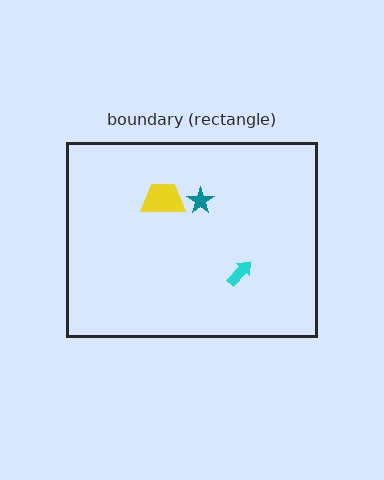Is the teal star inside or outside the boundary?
Inside.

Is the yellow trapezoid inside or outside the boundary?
Inside.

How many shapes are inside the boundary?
3 inside, 0 outside.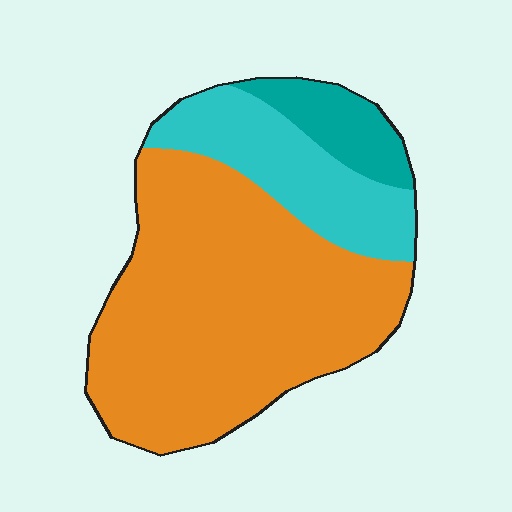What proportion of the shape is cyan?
Cyan takes up about one fifth (1/5) of the shape.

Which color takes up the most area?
Orange, at roughly 70%.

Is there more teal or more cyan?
Cyan.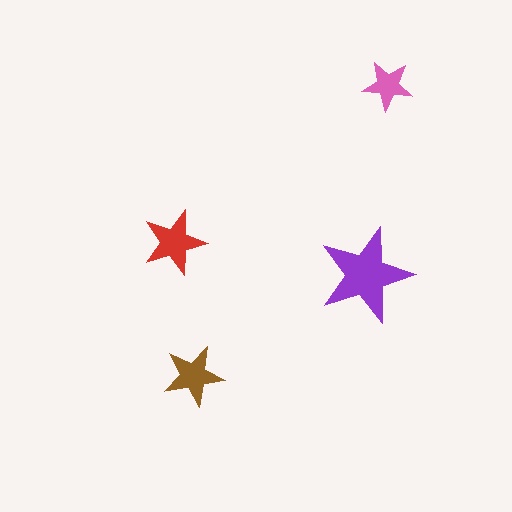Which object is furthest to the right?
The pink star is rightmost.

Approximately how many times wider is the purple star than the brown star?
About 1.5 times wider.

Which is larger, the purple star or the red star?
The purple one.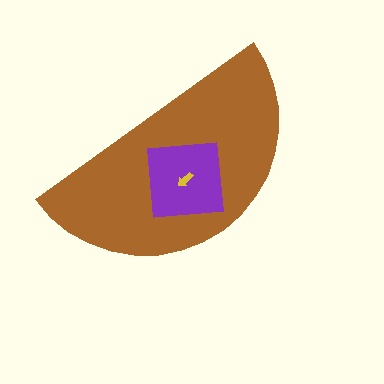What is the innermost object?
The yellow arrow.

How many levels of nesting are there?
3.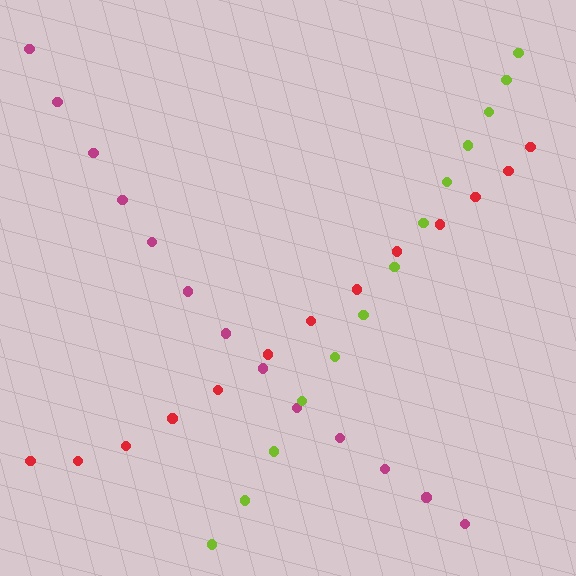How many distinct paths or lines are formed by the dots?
There are 3 distinct paths.